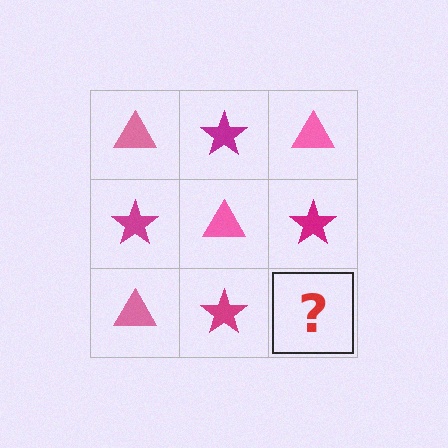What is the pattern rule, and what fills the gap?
The rule is that it alternates pink triangle and magenta star in a checkerboard pattern. The gap should be filled with a pink triangle.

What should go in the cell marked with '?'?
The missing cell should contain a pink triangle.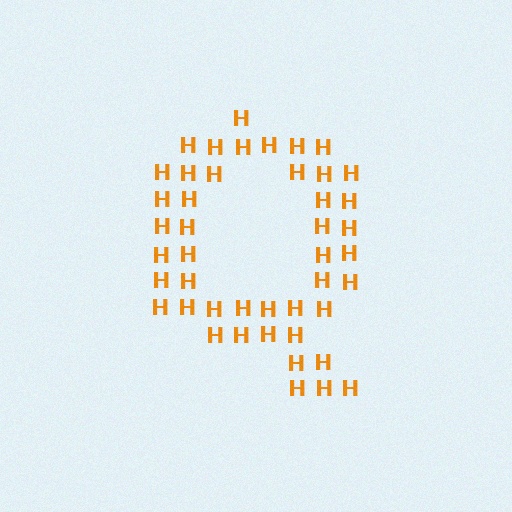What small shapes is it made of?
It is made of small letter H's.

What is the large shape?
The large shape is the letter Q.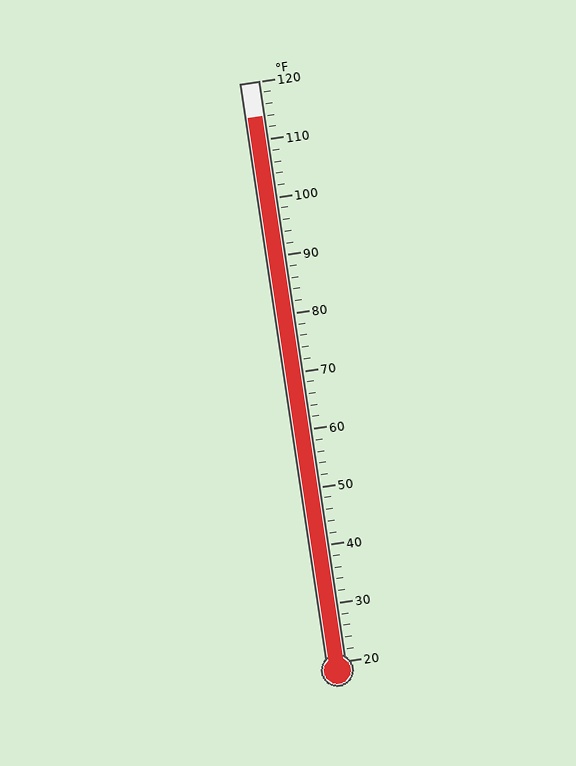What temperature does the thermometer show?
The thermometer shows approximately 114°F.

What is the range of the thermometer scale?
The thermometer scale ranges from 20°F to 120°F.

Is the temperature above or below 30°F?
The temperature is above 30°F.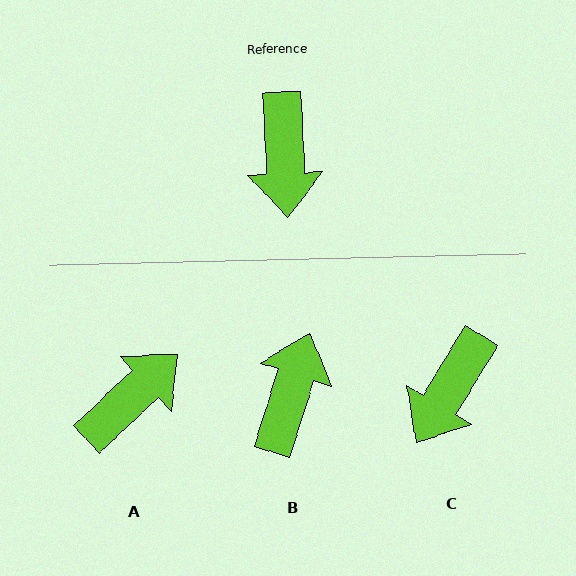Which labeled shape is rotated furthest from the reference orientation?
B, about 160 degrees away.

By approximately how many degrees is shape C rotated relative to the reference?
Approximately 34 degrees clockwise.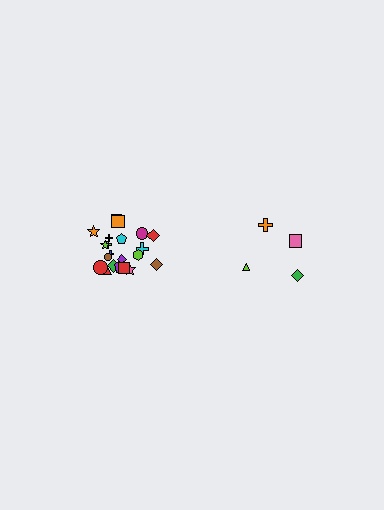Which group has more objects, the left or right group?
The left group.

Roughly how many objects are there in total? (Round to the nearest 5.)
Roughly 25 objects in total.